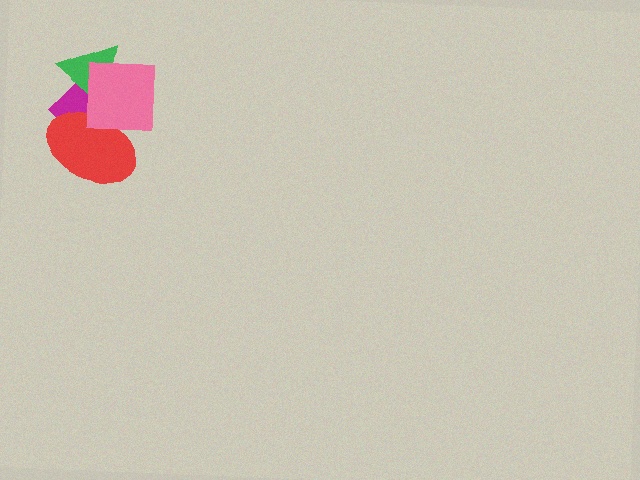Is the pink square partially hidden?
No, no other shape covers it.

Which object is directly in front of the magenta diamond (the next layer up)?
The green triangle is directly in front of the magenta diamond.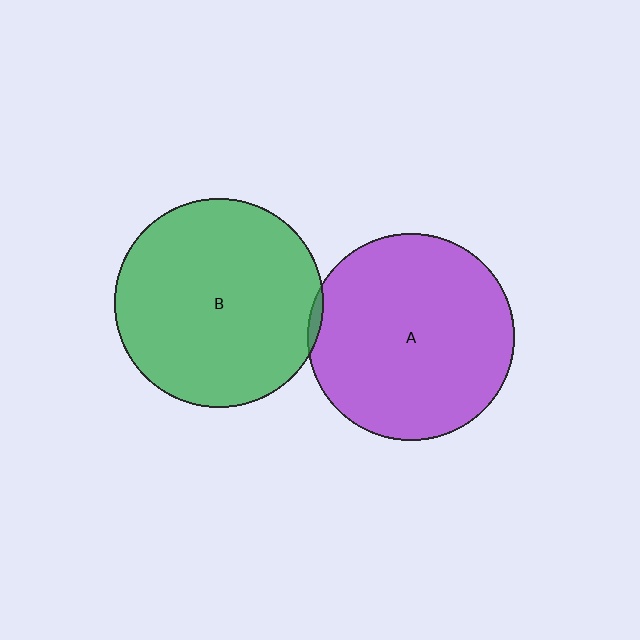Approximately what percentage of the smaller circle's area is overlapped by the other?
Approximately 5%.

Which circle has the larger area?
Circle B (green).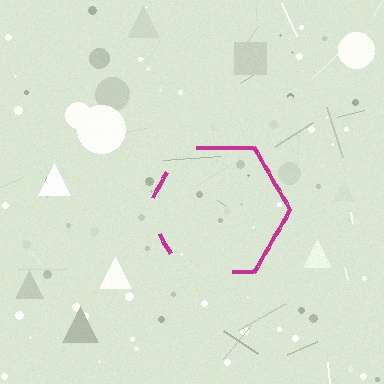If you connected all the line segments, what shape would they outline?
They would outline a hexagon.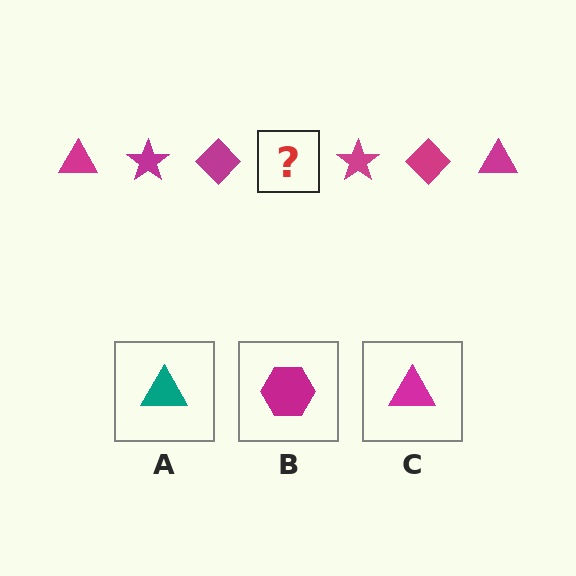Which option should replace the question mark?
Option C.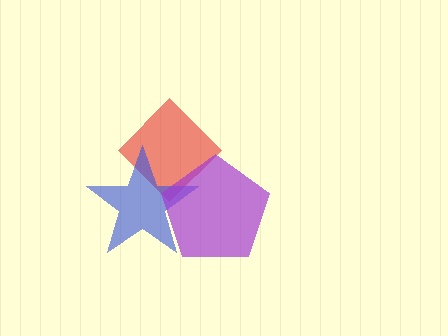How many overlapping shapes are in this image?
There are 3 overlapping shapes in the image.